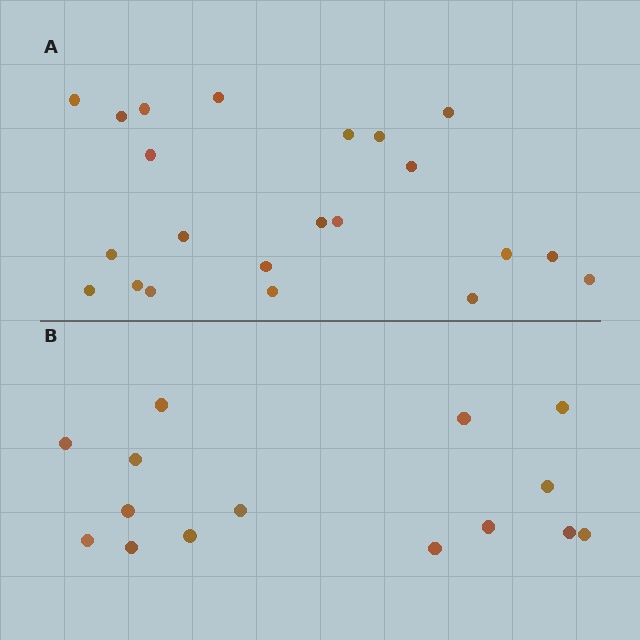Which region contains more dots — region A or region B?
Region A (the top region) has more dots.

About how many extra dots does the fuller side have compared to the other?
Region A has roughly 8 or so more dots than region B.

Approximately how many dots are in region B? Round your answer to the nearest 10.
About 20 dots. (The exact count is 15, which rounds to 20.)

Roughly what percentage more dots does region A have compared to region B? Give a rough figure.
About 45% more.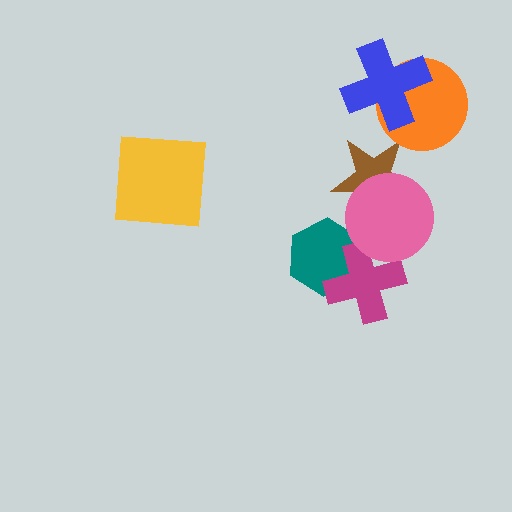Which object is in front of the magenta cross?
The pink circle is in front of the magenta cross.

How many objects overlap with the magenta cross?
2 objects overlap with the magenta cross.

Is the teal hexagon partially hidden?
Yes, it is partially covered by another shape.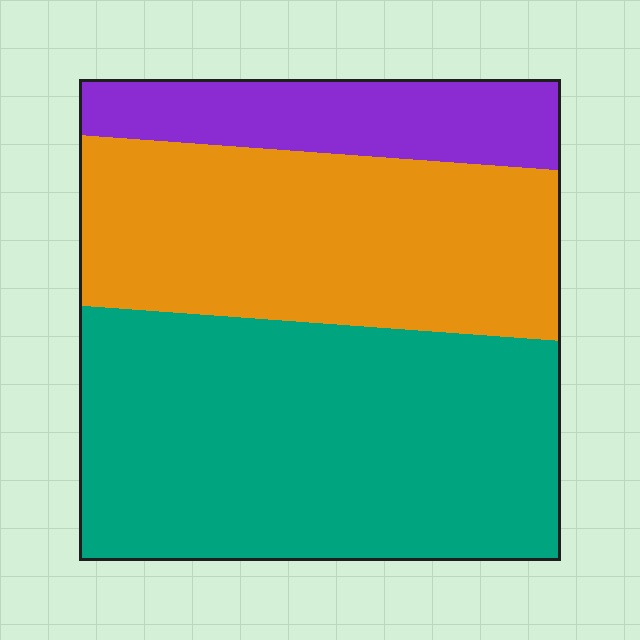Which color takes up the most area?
Teal, at roughly 50%.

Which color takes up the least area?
Purple, at roughly 15%.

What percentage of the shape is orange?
Orange takes up about one third (1/3) of the shape.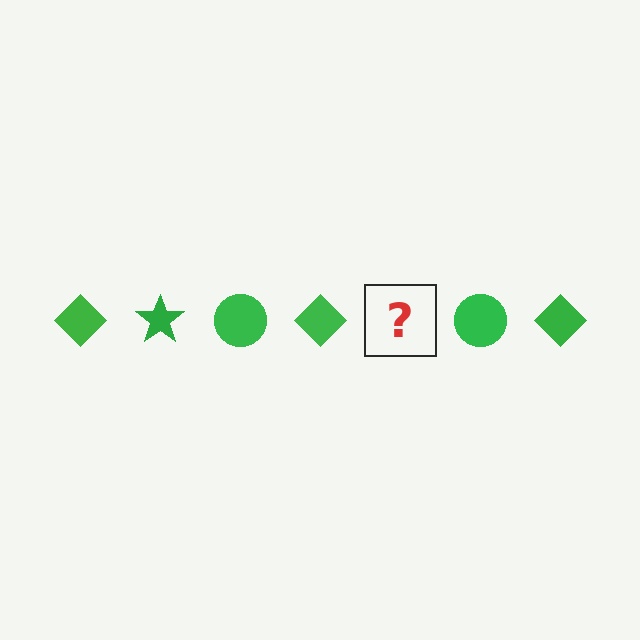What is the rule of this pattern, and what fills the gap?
The rule is that the pattern cycles through diamond, star, circle shapes in green. The gap should be filled with a green star.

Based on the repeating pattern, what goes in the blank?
The blank should be a green star.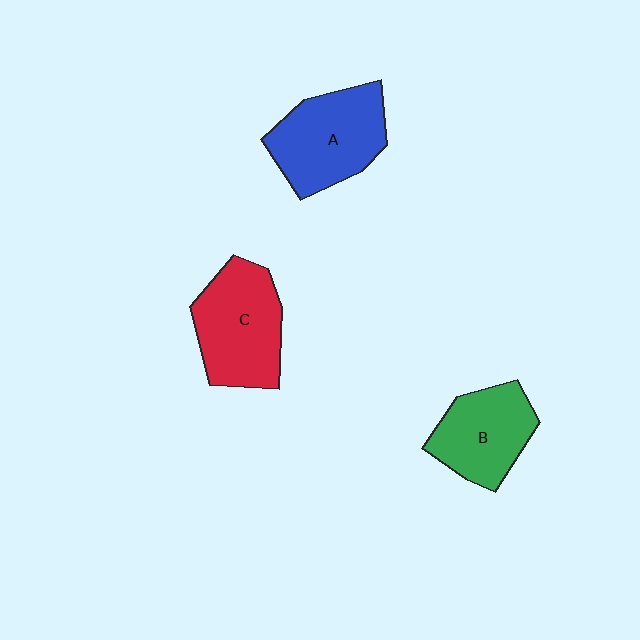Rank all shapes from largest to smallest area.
From largest to smallest: C (red), A (blue), B (green).